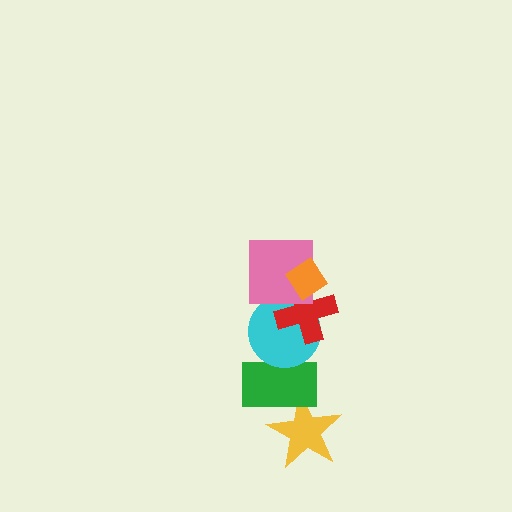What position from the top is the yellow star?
The yellow star is 6th from the top.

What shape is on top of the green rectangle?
The cyan circle is on top of the green rectangle.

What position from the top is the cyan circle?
The cyan circle is 4th from the top.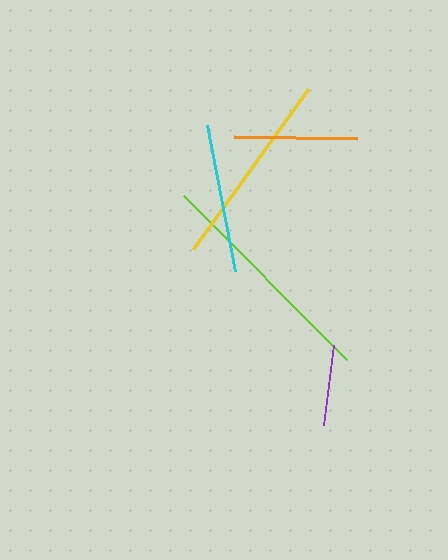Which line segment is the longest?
The lime line is the longest at approximately 231 pixels.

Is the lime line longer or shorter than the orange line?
The lime line is longer than the orange line.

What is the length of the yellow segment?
The yellow segment is approximately 197 pixels long.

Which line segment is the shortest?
The purple line is the shortest at approximately 81 pixels.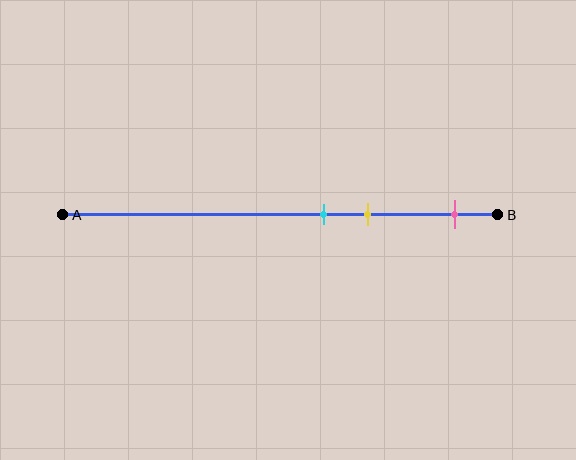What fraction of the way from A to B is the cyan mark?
The cyan mark is approximately 60% (0.6) of the way from A to B.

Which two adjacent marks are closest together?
The cyan and yellow marks are the closest adjacent pair.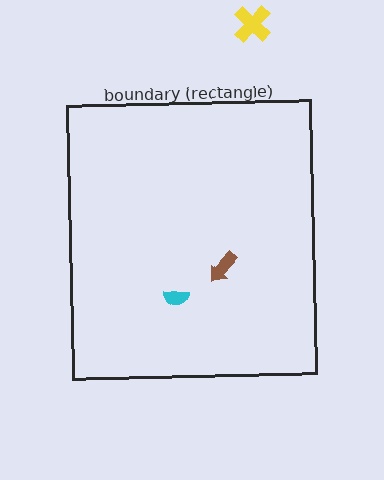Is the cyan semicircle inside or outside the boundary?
Inside.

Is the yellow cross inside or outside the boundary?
Outside.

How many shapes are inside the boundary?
2 inside, 1 outside.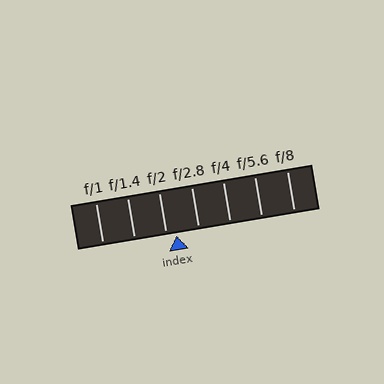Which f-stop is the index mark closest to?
The index mark is closest to f/2.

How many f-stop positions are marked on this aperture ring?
There are 7 f-stop positions marked.